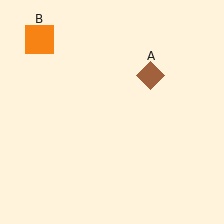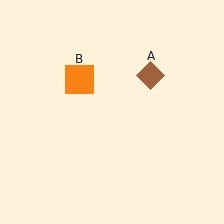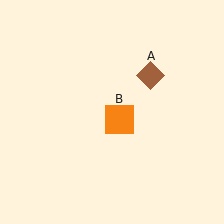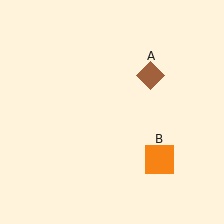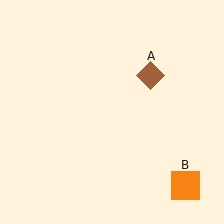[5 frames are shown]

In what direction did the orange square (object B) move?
The orange square (object B) moved down and to the right.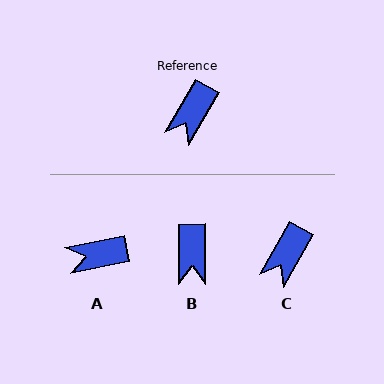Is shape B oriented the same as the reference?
No, it is off by about 30 degrees.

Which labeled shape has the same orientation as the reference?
C.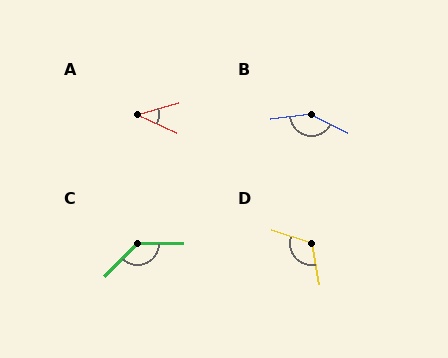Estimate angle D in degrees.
Approximately 119 degrees.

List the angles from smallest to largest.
A (42°), D (119°), C (134°), B (146°).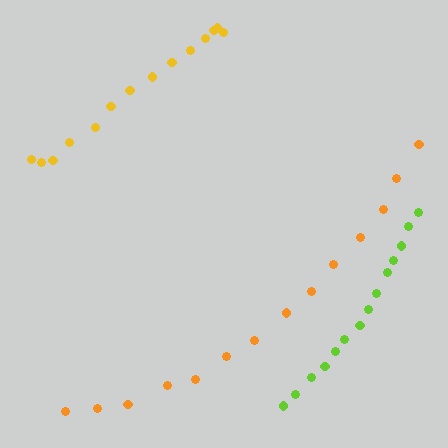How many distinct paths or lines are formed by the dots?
There are 3 distinct paths.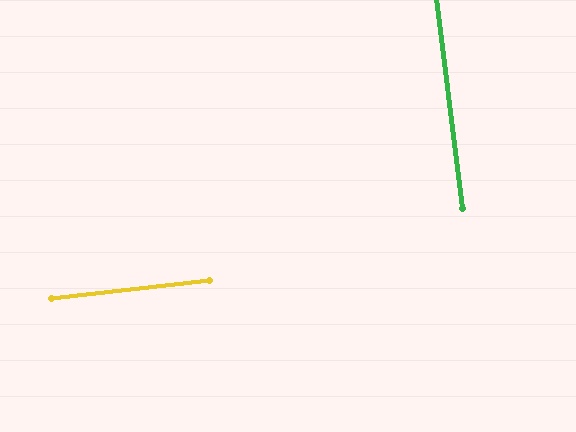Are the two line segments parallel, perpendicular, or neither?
Perpendicular — they meet at approximately 90°.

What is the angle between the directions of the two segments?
Approximately 90 degrees.